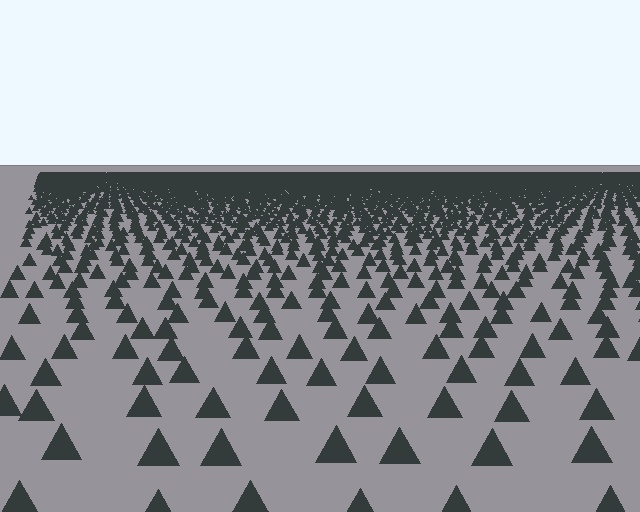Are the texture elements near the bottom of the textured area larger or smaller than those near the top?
Larger. Near the bottom, elements are closer to the viewer and appear at a bigger on-screen size.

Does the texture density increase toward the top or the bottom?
Density increases toward the top.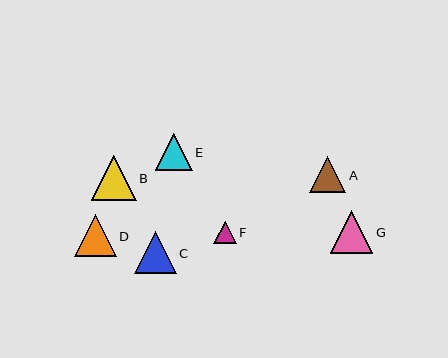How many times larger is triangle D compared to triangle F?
Triangle D is approximately 1.8 times the size of triangle F.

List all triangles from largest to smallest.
From largest to smallest: B, G, C, D, E, A, F.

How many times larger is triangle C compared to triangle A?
Triangle C is approximately 1.2 times the size of triangle A.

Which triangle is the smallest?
Triangle F is the smallest with a size of approximately 22 pixels.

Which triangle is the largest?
Triangle B is the largest with a size of approximately 45 pixels.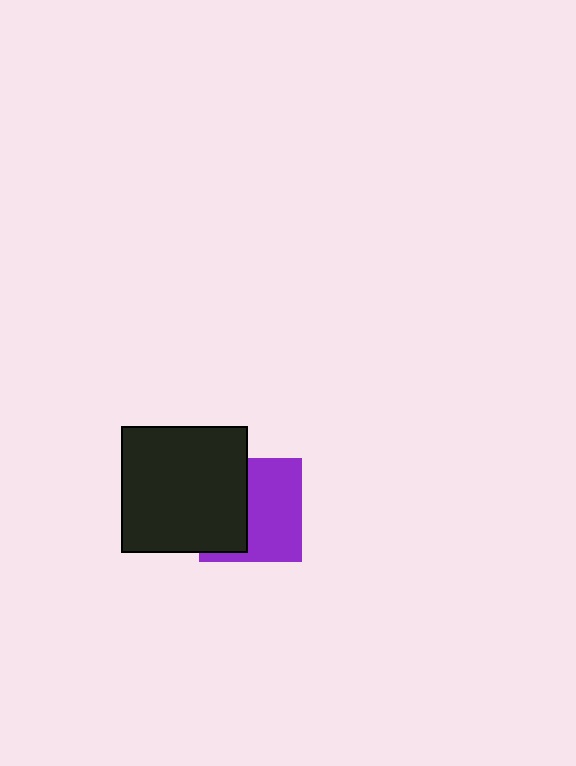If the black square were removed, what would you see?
You would see the complete purple square.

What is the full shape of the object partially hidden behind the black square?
The partially hidden object is a purple square.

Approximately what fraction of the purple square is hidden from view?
Roughly 43% of the purple square is hidden behind the black square.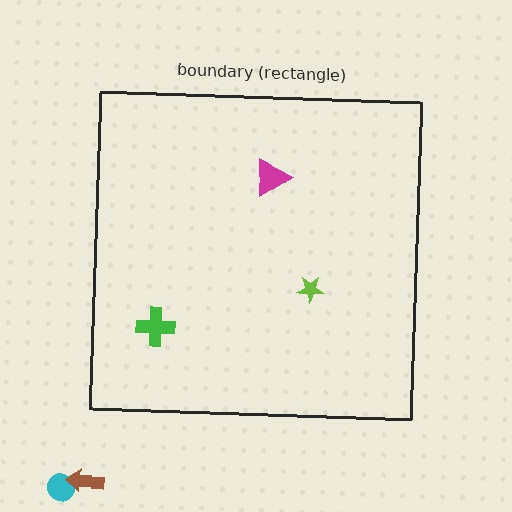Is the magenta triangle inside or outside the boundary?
Inside.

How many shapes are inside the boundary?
3 inside, 2 outside.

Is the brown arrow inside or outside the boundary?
Outside.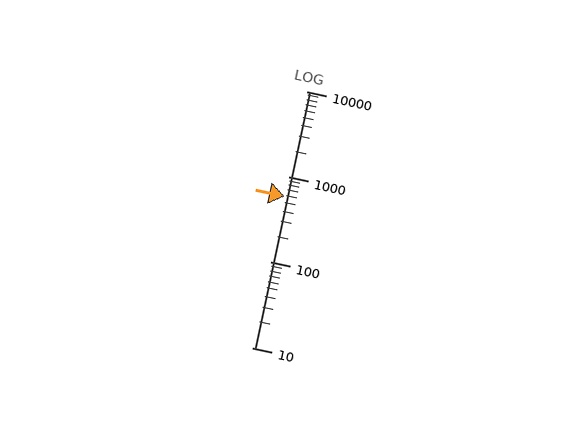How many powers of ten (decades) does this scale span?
The scale spans 3 decades, from 10 to 10000.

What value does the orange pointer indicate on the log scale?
The pointer indicates approximately 580.